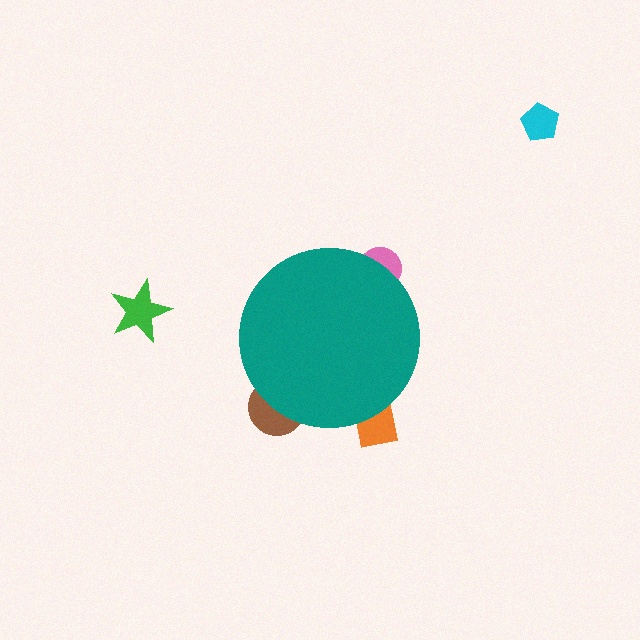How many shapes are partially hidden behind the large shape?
3 shapes are partially hidden.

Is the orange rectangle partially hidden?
Yes, the orange rectangle is partially hidden behind the teal circle.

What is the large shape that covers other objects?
A teal circle.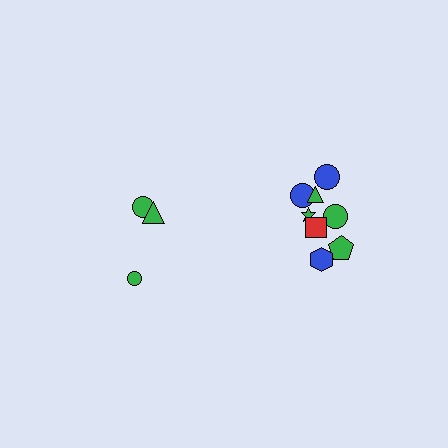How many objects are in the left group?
There are 3 objects.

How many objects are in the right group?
There are 8 objects.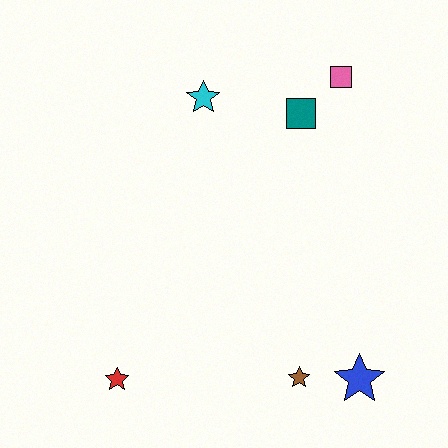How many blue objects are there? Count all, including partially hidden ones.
There is 1 blue object.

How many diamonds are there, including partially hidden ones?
There are no diamonds.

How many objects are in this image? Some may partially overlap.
There are 6 objects.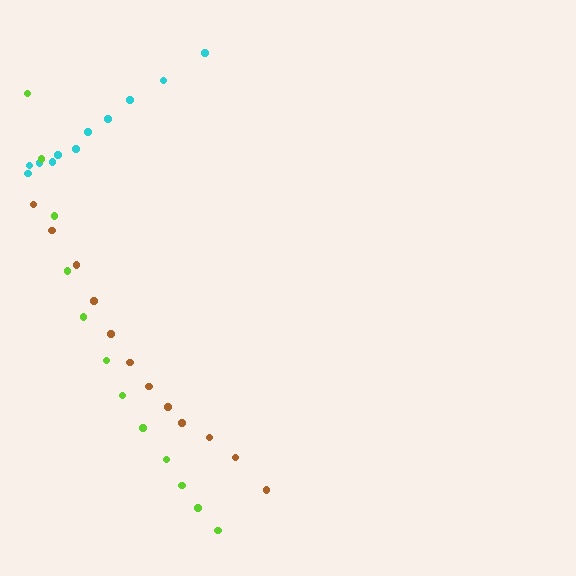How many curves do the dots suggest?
There are 3 distinct paths.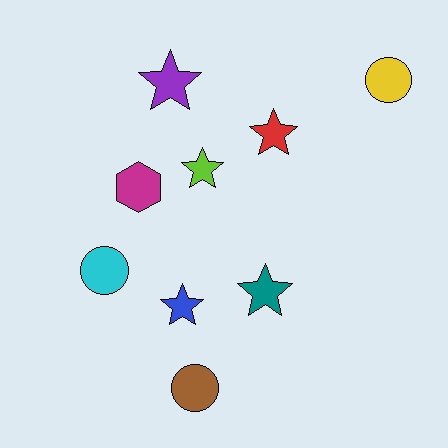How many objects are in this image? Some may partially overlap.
There are 9 objects.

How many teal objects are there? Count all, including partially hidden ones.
There is 1 teal object.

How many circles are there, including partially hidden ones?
There are 3 circles.